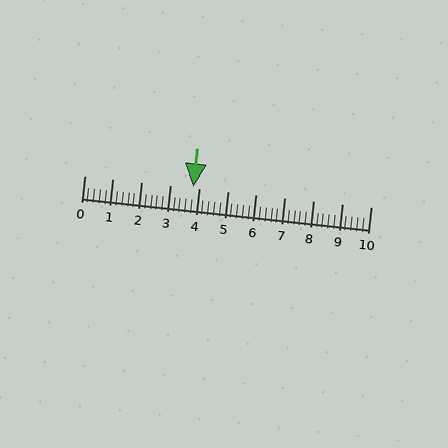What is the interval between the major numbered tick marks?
The major tick marks are spaced 1 units apart.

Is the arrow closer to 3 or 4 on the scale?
The arrow is closer to 4.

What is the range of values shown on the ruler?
The ruler shows values from 0 to 10.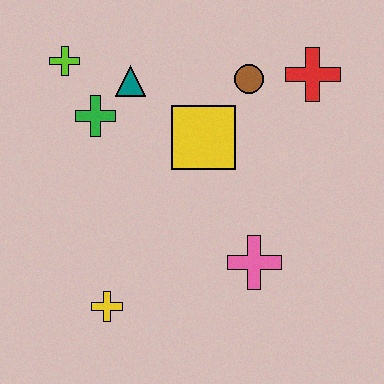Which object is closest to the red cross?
The brown circle is closest to the red cross.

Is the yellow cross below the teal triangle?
Yes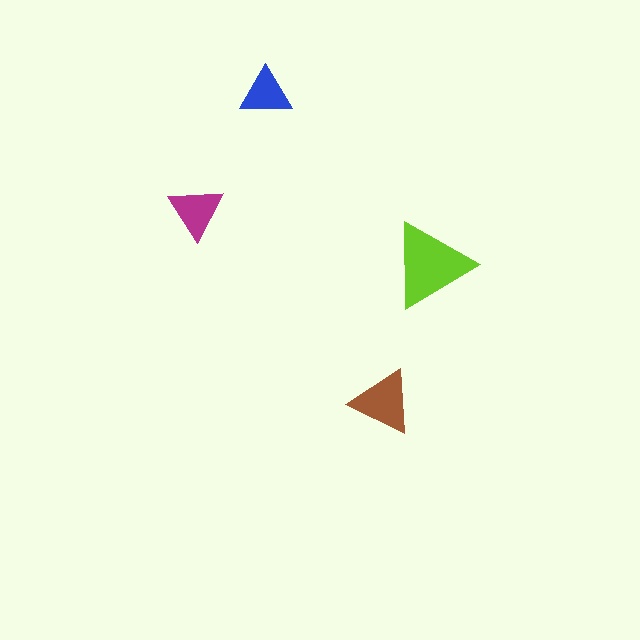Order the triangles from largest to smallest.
the lime one, the brown one, the magenta one, the blue one.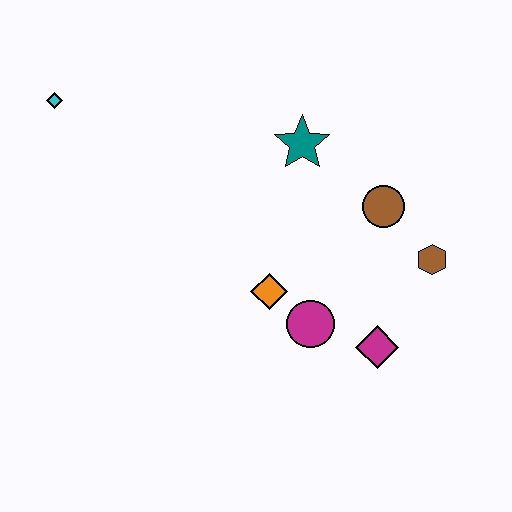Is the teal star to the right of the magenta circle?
No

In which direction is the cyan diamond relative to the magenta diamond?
The cyan diamond is to the left of the magenta diamond.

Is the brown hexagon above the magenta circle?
Yes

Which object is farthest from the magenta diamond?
The cyan diamond is farthest from the magenta diamond.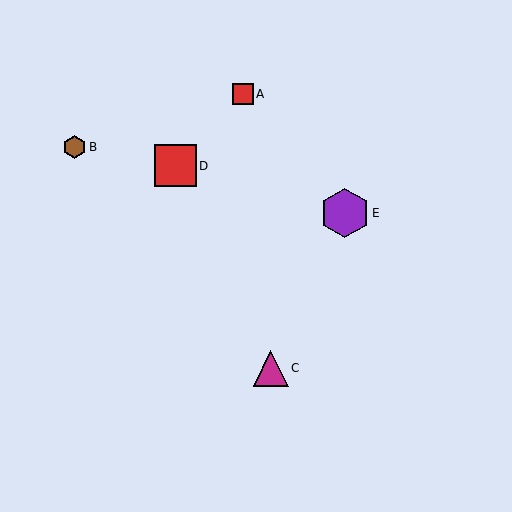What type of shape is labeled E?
Shape E is a purple hexagon.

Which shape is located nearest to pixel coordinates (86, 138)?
The brown hexagon (labeled B) at (75, 147) is nearest to that location.